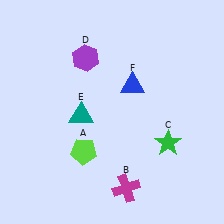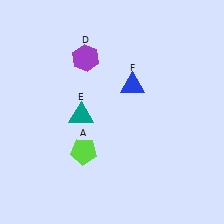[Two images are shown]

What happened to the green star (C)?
The green star (C) was removed in Image 2. It was in the bottom-right area of Image 1.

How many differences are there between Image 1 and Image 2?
There are 2 differences between the two images.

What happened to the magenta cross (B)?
The magenta cross (B) was removed in Image 2. It was in the bottom-right area of Image 1.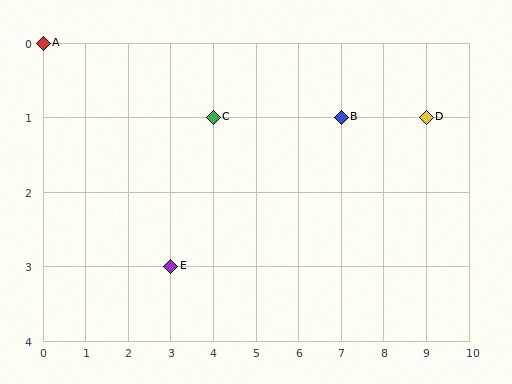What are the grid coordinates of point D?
Point D is at grid coordinates (9, 1).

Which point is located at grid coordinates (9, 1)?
Point D is at (9, 1).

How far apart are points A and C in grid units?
Points A and C are 4 columns and 1 row apart (about 4.1 grid units diagonally).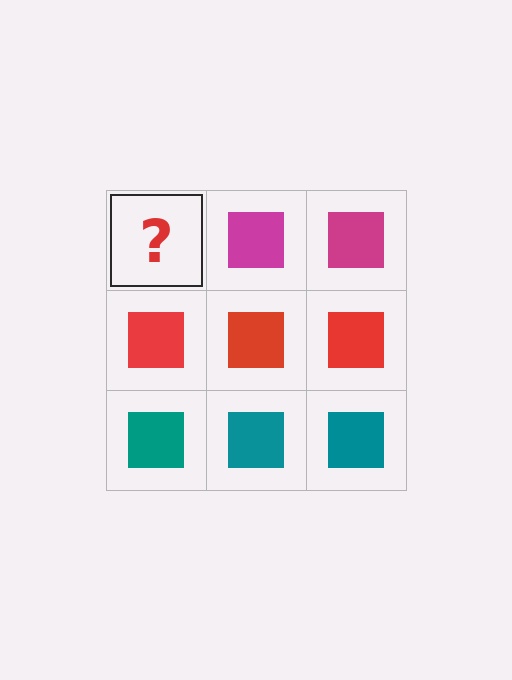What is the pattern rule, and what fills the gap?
The rule is that each row has a consistent color. The gap should be filled with a magenta square.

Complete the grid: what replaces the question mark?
The question mark should be replaced with a magenta square.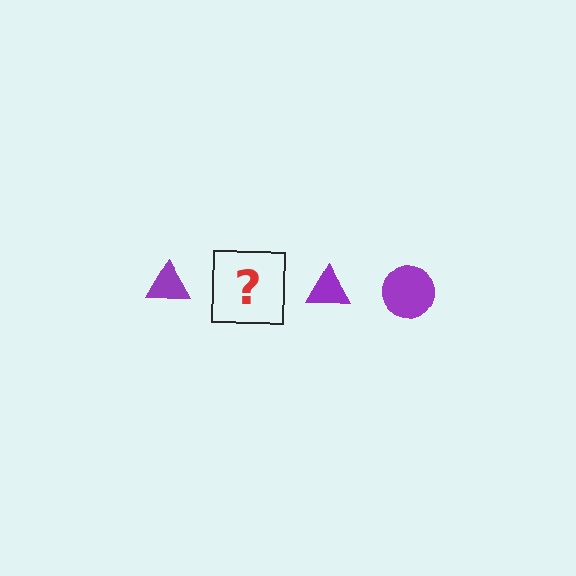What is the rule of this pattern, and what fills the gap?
The rule is that the pattern cycles through triangle, circle shapes in purple. The gap should be filled with a purple circle.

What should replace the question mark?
The question mark should be replaced with a purple circle.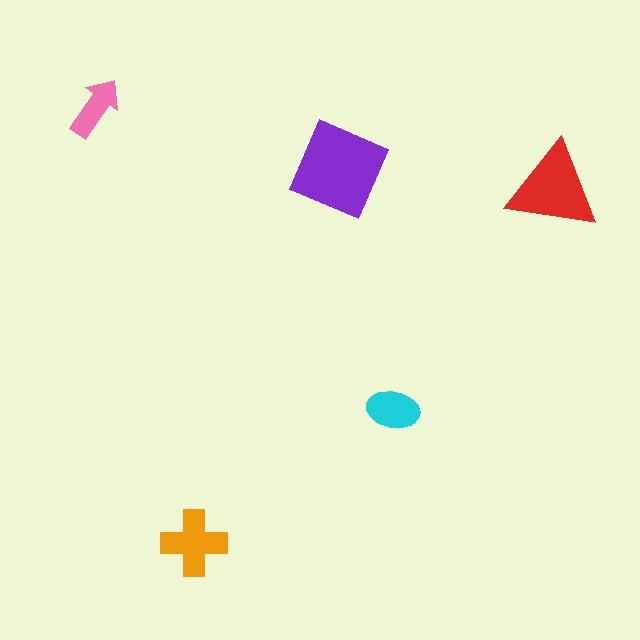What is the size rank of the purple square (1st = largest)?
1st.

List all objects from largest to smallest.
The purple square, the red triangle, the orange cross, the cyan ellipse, the pink arrow.